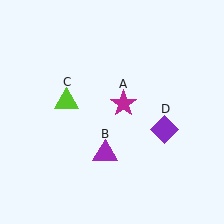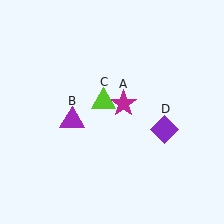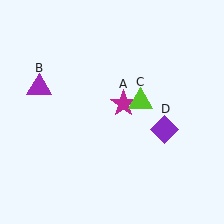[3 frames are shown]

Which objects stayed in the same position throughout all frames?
Magenta star (object A) and purple diamond (object D) remained stationary.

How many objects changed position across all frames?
2 objects changed position: purple triangle (object B), lime triangle (object C).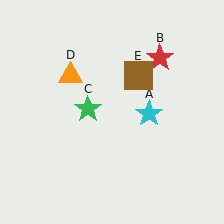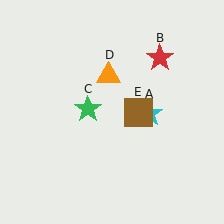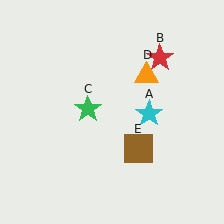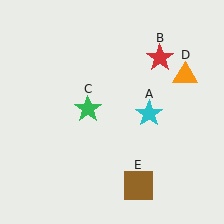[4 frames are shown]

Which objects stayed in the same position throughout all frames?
Cyan star (object A) and red star (object B) and green star (object C) remained stationary.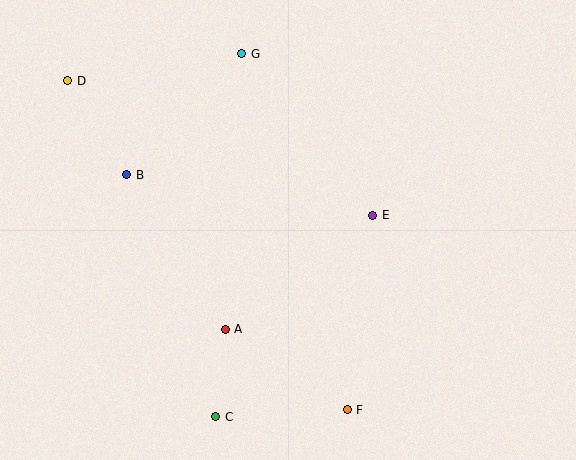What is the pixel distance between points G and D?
The distance between G and D is 176 pixels.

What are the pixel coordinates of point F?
Point F is at (347, 410).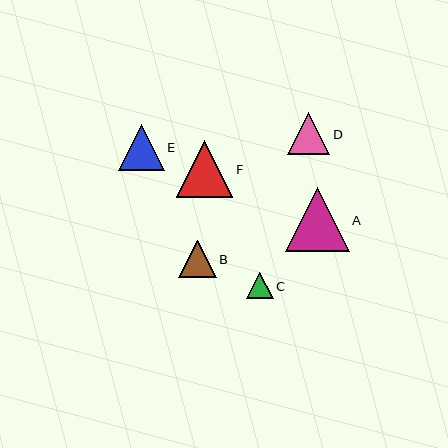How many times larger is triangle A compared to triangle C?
Triangle A is approximately 2.4 times the size of triangle C.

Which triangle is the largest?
Triangle A is the largest with a size of approximately 64 pixels.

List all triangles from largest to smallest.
From largest to smallest: A, F, E, D, B, C.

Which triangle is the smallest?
Triangle C is the smallest with a size of approximately 27 pixels.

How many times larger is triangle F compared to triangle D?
Triangle F is approximately 1.3 times the size of triangle D.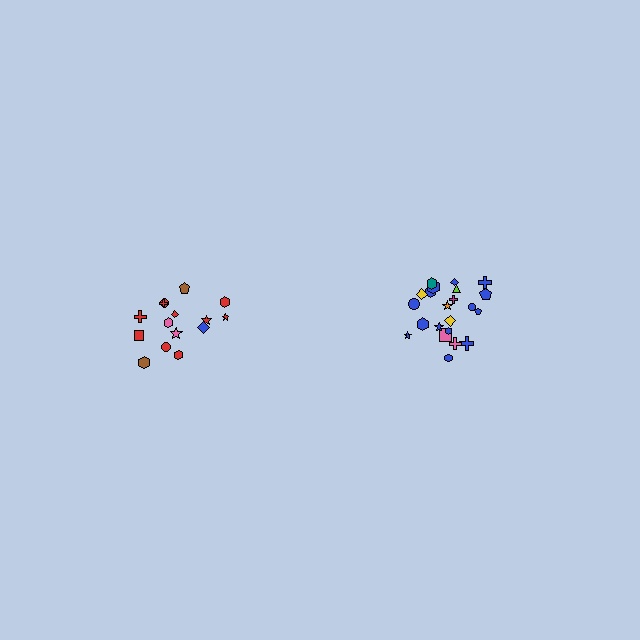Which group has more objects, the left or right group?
The right group.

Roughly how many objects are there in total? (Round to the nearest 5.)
Roughly 35 objects in total.